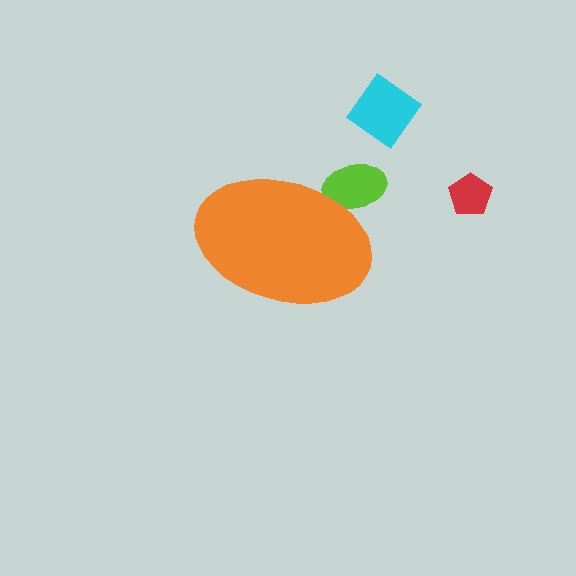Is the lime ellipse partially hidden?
Yes, the lime ellipse is partially hidden behind the orange ellipse.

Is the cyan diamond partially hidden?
No, the cyan diamond is fully visible.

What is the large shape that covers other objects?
An orange ellipse.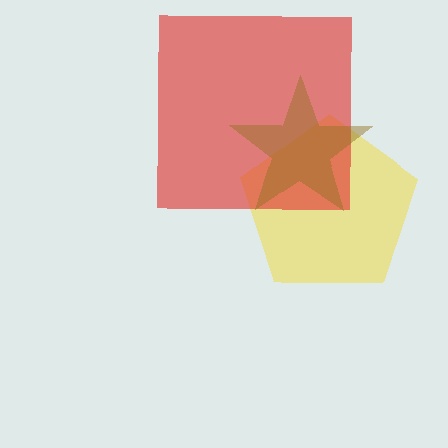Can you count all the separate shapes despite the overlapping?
Yes, there are 3 separate shapes.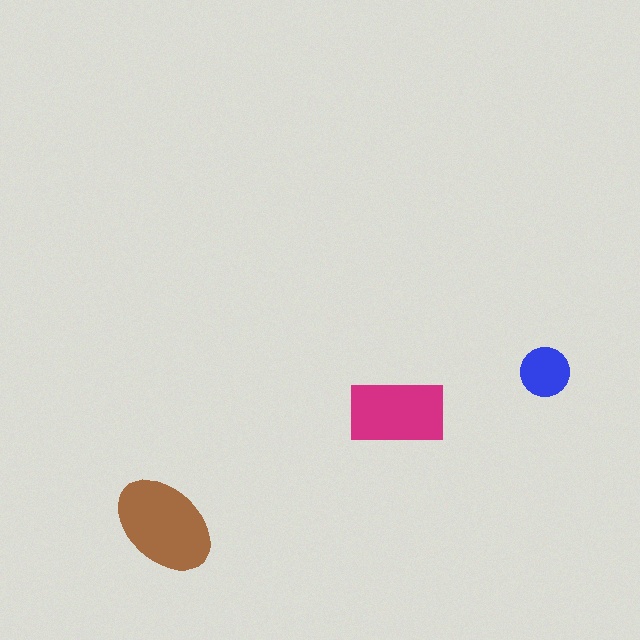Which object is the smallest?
The blue circle.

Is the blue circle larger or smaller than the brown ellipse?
Smaller.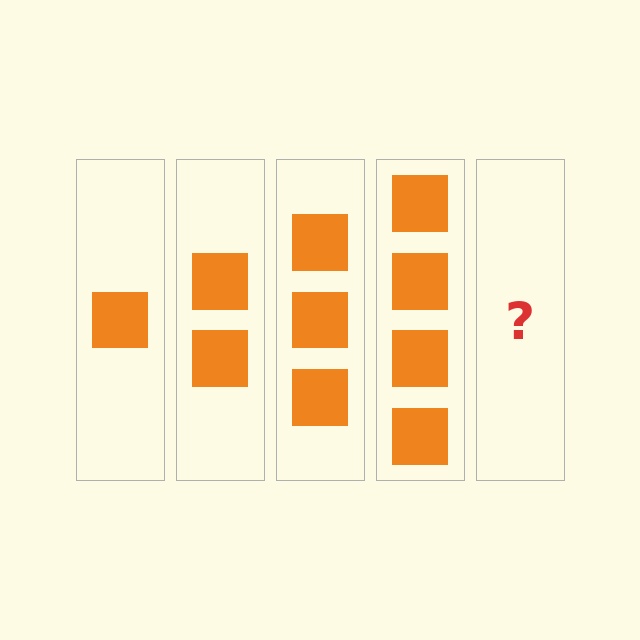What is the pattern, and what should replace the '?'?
The pattern is that each step adds one more square. The '?' should be 5 squares.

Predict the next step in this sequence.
The next step is 5 squares.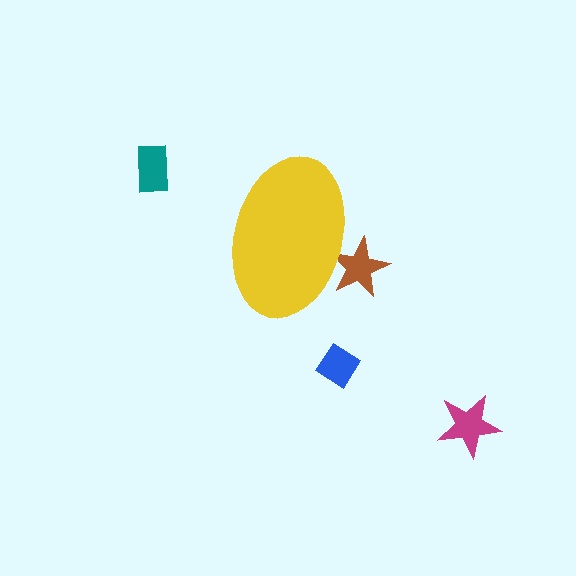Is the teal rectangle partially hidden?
No, the teal rectangle is fully visible.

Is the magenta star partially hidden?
No, the magenta star is fully visible.